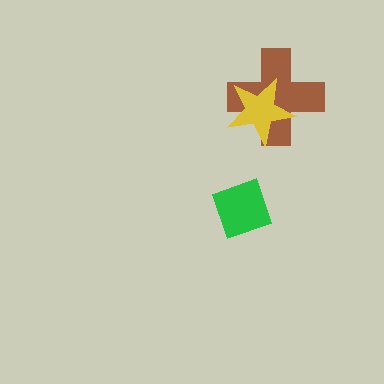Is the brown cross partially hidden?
Yes, it is partially covered by another shape.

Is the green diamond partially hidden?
No, no other shape covers it.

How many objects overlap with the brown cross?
1 object overlaps with the brown cross.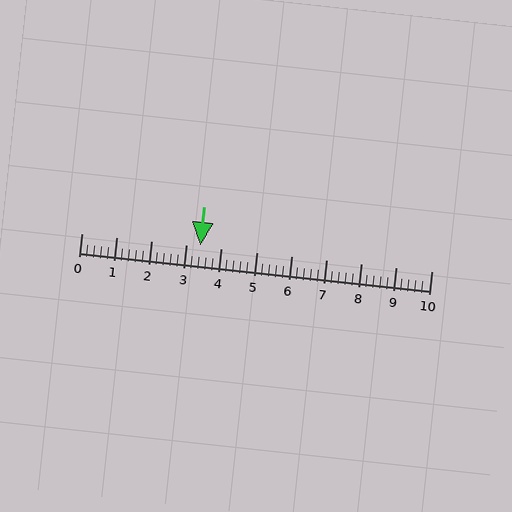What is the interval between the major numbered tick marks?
The major tick marks are spaced 1 units apart.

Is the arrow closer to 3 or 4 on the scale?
The arrow is closer to 3.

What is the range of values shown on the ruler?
The ruler shows values from 0 to 10.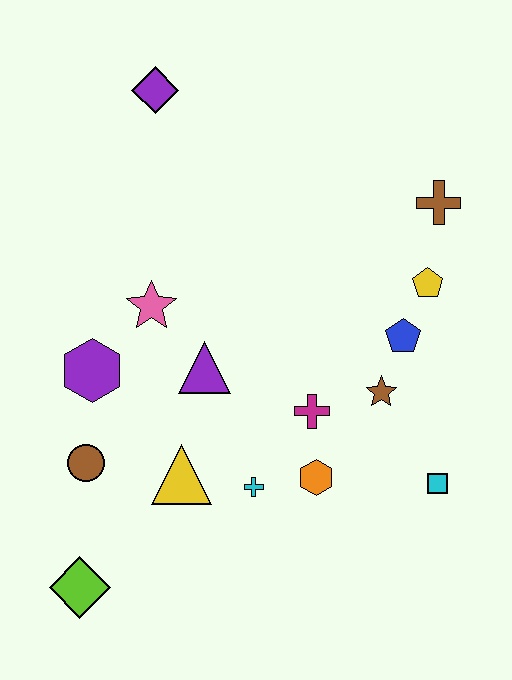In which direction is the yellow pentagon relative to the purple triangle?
The yellow pentagon is to the right of the purple triangle.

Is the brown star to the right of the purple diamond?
Yes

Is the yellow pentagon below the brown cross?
Yes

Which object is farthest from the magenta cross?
The purple diamond is farthest from the magenta cross.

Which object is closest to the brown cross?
The yellow pentagon is closest to the brown cross.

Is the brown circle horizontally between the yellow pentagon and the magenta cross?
No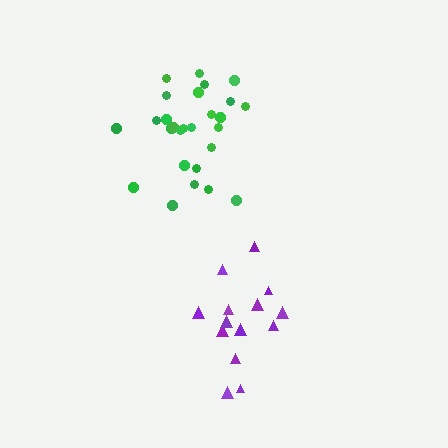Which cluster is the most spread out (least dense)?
Purple.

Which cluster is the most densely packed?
Green.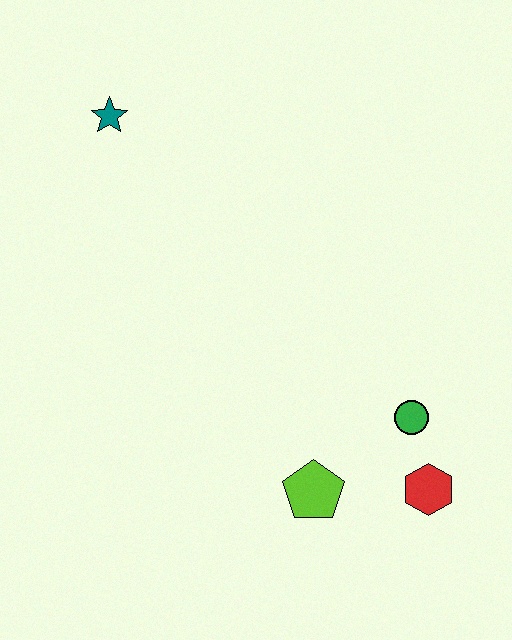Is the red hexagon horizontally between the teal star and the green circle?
No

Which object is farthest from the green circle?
The teal star is farthest from the green circle.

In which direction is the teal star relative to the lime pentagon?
The teal star is above the lime pentagon.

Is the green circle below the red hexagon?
No